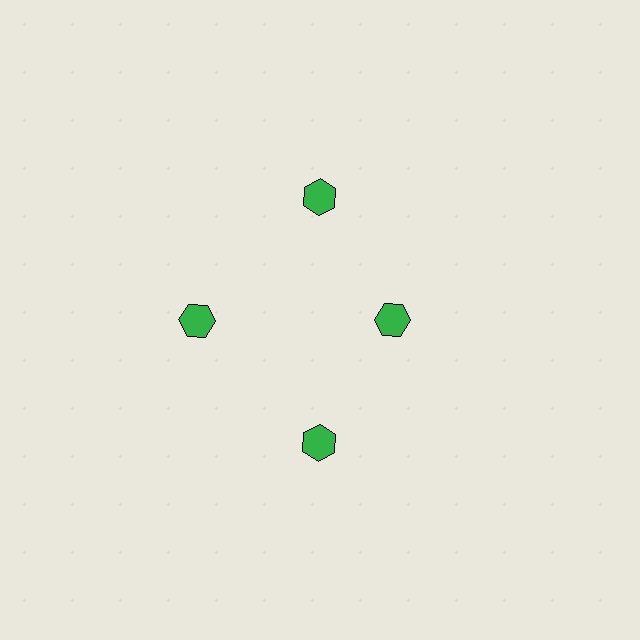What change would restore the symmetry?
The symmetry would be restored by moving it outward, back onto the ring so that all 4 hexagons sit at equal angles and equal distance from the center.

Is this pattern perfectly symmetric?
No. The 4 green hexagons are arranged in a ring, but one element near the 3 o'clock position is pulled inward toward the center, breaking the 4-fold rotational symmetry.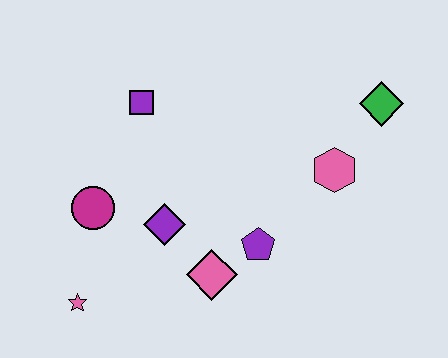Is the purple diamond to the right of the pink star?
Yes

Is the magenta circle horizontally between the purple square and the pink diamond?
No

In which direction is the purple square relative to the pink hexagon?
The purple square is to the left of the pink hexagon.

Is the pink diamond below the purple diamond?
Yes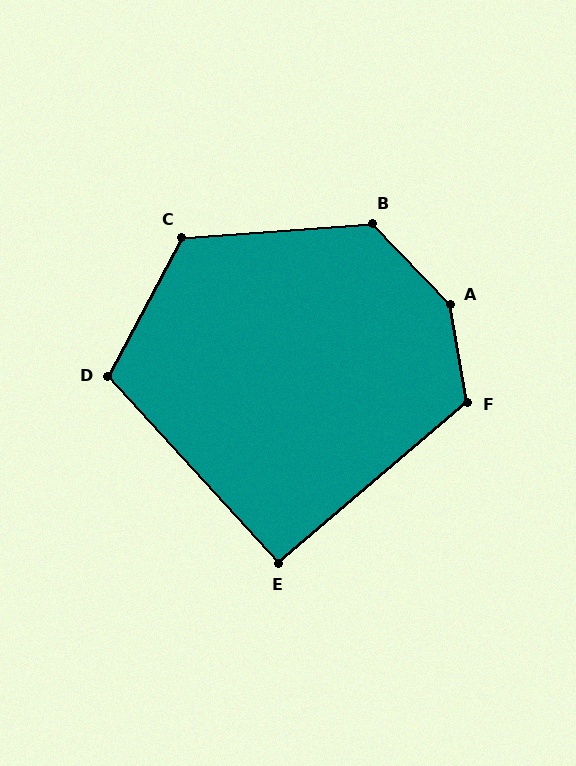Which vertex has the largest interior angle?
A, at approximately 146 degrees.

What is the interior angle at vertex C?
Approximately 122 degrees (obtuse).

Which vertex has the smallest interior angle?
E, at approximately 92 degrees.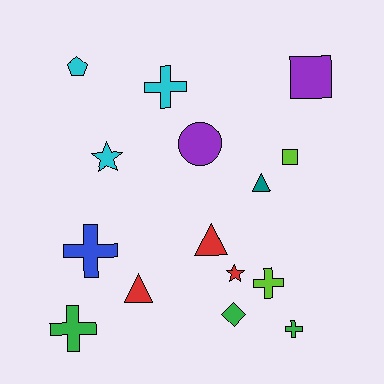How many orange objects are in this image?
There are no orange objects.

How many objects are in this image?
There are 15 objects.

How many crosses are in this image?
There are 5 crosses.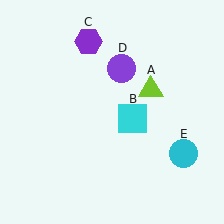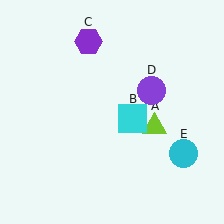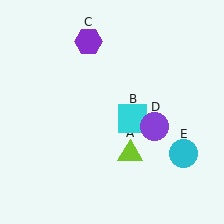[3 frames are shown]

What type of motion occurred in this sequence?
The lime triangle (object A), purple circle (object D) rotated clockwise around the center of the scene.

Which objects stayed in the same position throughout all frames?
Cyan square (object B) and purple hexagon (object C) and cyan circle (object E) remained stationary.